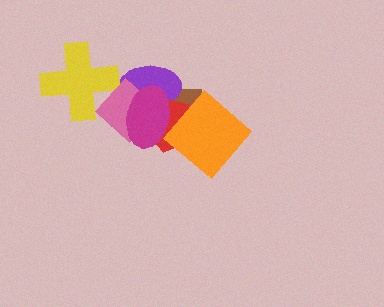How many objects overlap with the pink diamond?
5 objects overlap with the pink diamond.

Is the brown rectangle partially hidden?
Yes, it is partially covered by another shape.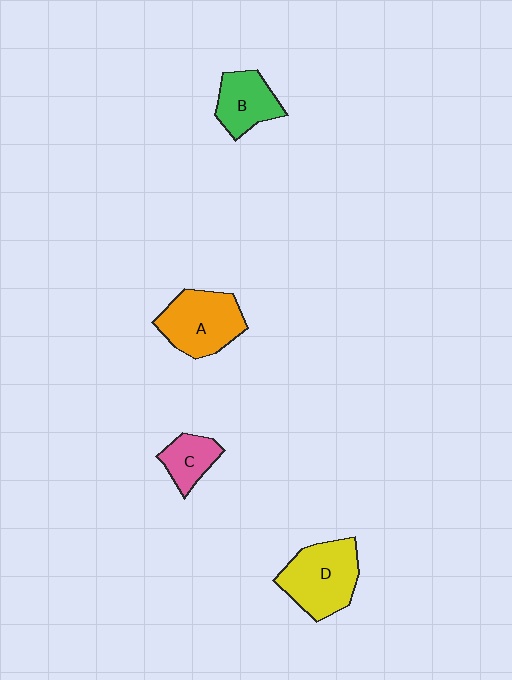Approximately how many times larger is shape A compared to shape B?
Approximately 1.4 times.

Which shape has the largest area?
Shape D (yellow).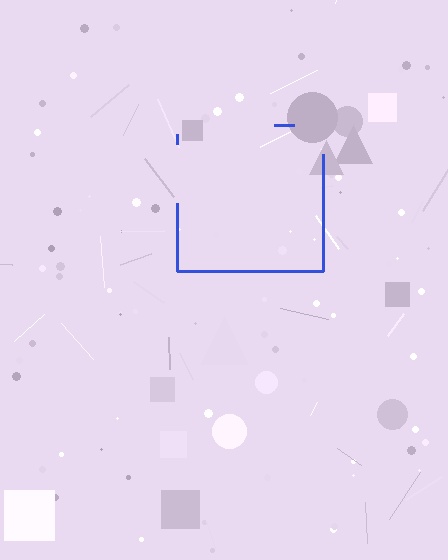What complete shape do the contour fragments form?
The contour fragments form a square.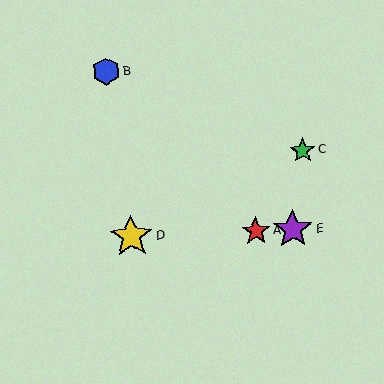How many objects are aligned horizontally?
3 objects (A, D, E) are aligned horizontally.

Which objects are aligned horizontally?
Objects A, D, E are aligned horizontally.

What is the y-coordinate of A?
Object A is at y≈231.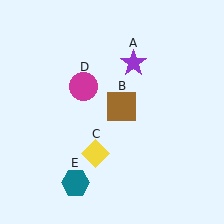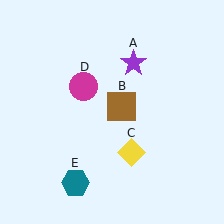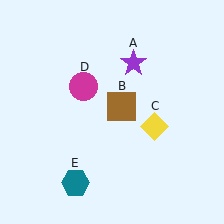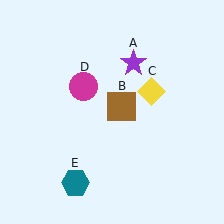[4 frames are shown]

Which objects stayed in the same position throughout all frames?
Purple star (object A) and brown square (object B) and magenta circle (object D) and teal hexagon (object E) remained stationary.